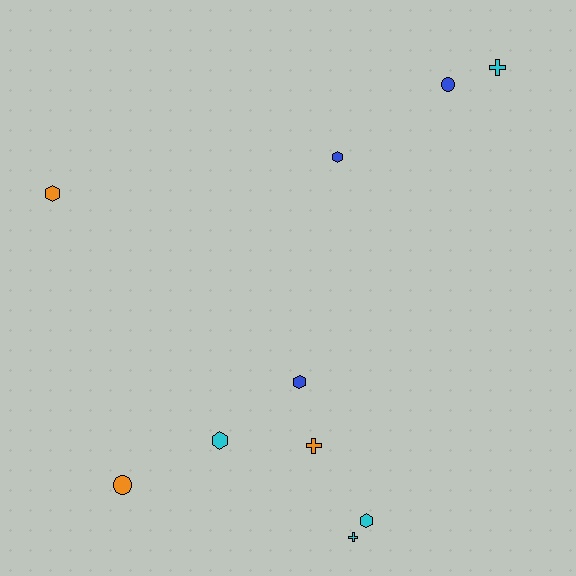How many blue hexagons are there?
There are 2 blue hexagons.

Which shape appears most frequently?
Hexagon, with 5 objects.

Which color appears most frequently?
Cyan, with 4 objects.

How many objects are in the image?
There are 10 objects.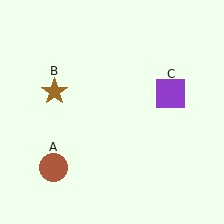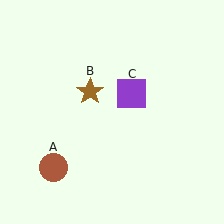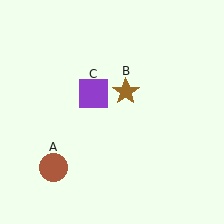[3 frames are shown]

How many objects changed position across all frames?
2 objects changed position: brown star (object B), purple square (object C).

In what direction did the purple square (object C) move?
The purple square (object C) moved left.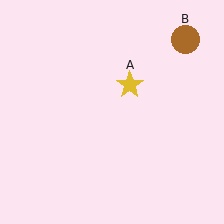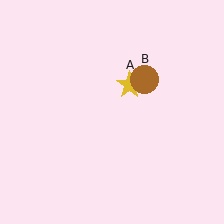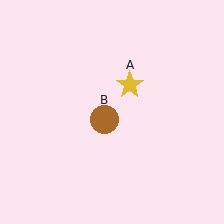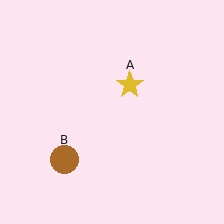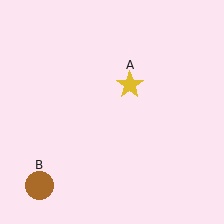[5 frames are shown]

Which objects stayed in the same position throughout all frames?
Yellow star (object A) remained stationary.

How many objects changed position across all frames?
1 object changed position: brown circle (object B).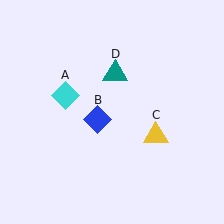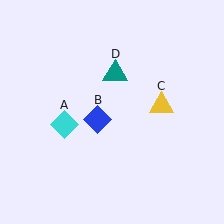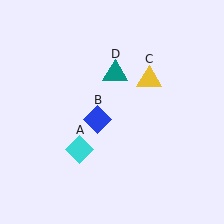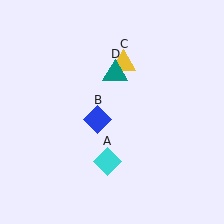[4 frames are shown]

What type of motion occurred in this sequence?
The cyan diamond (object A), yellow triangle (object C) rotated counterclockwise around the center of the scene.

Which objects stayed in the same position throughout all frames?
Blue diamond (object B) and teal triangle (object D) remained stationary.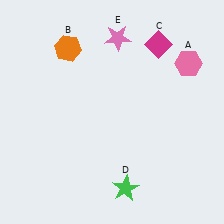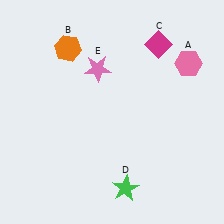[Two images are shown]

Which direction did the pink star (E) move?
The pink star (E) moved down.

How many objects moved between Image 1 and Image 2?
1 object moved between the two images.